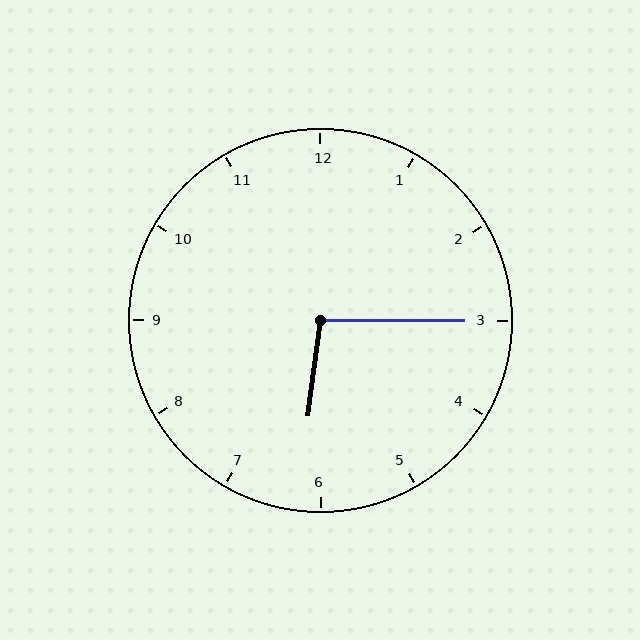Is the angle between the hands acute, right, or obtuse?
It is obtuse.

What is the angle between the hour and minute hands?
Approximately 98 degrees.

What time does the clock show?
6:15.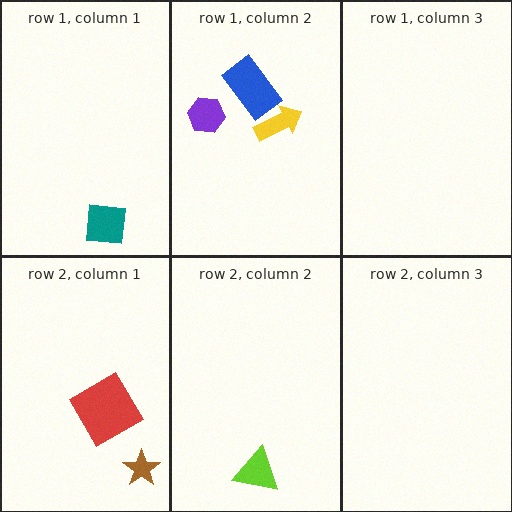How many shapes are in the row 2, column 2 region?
1.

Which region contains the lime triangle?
The row 2, column 2 region.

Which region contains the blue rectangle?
The row 1, column 2 region.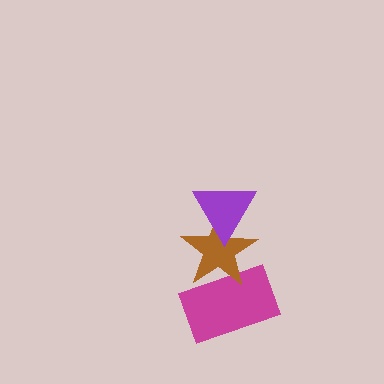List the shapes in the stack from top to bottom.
From top to bottom: the purple triangle, the brown star, the magenta rectangle.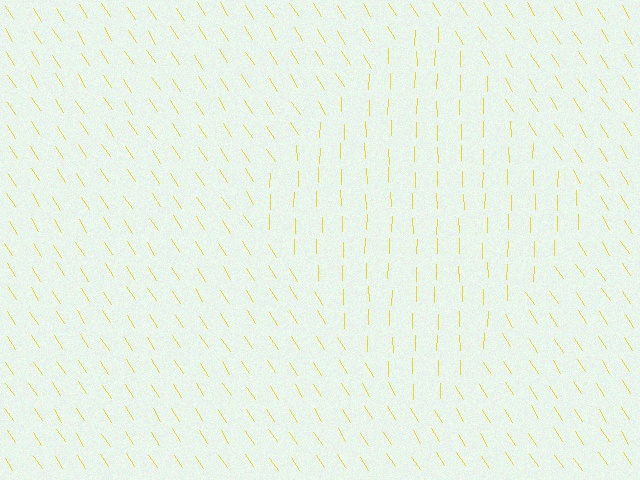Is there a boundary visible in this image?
Yes, there is a texture boundary formed by a change in line orientation.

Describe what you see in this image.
The image is filled with small yellow line segments. A diamond region in the image has lines oriented differently from the surrounding lines, creating a visible texture boundary.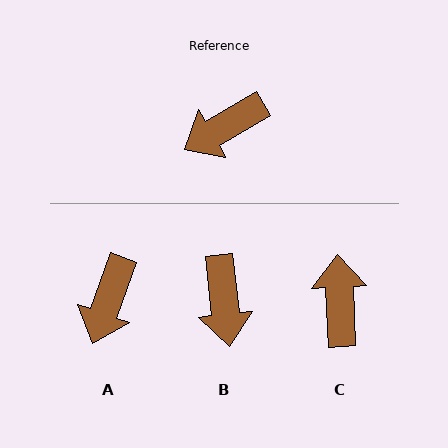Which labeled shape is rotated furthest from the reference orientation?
C, about 117 degrees away.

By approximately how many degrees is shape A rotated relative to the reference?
Approximately 40 degrees counter-clockwise.